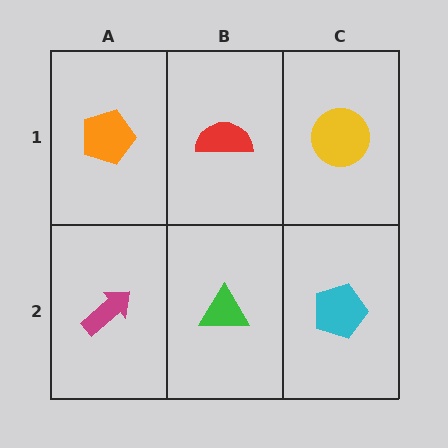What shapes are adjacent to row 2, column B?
A red semicircle (row 1, column B), a magenta arrow (row 2, column A), a cyan pentagon (row 2, column C).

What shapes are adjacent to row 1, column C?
A cyan pentagon (row 2, column C), a red semicircle (row 1, column B).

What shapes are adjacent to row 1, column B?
A green triangle (row 2, column B), an orange pentagon (row 1, column A), a yellow circle (row 1, column C).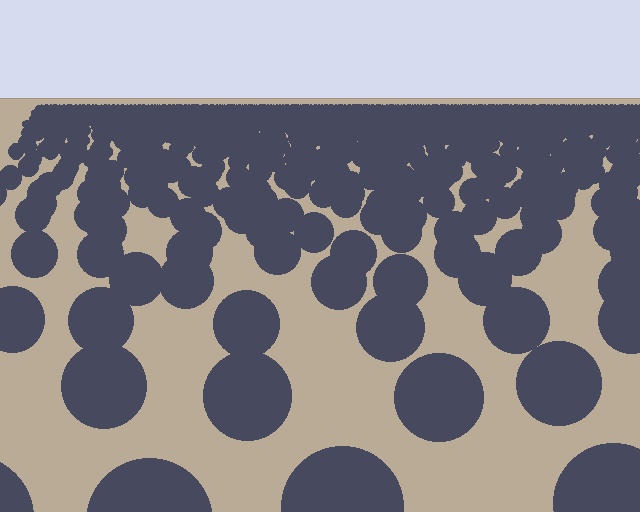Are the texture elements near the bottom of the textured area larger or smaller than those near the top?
Larger. Near the bottom, elements are closer to the viewer and appear at a bigger on-screen size.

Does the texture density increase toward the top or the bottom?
Density increases toward the top.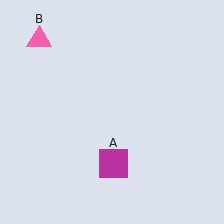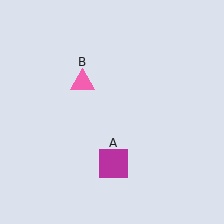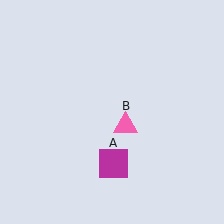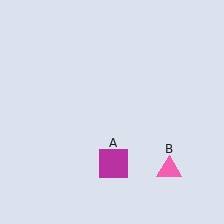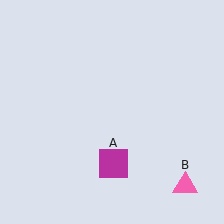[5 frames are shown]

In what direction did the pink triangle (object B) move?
The pink triangle (object B) moved down and to the right.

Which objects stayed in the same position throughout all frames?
Magenta square (object A) remained stationary.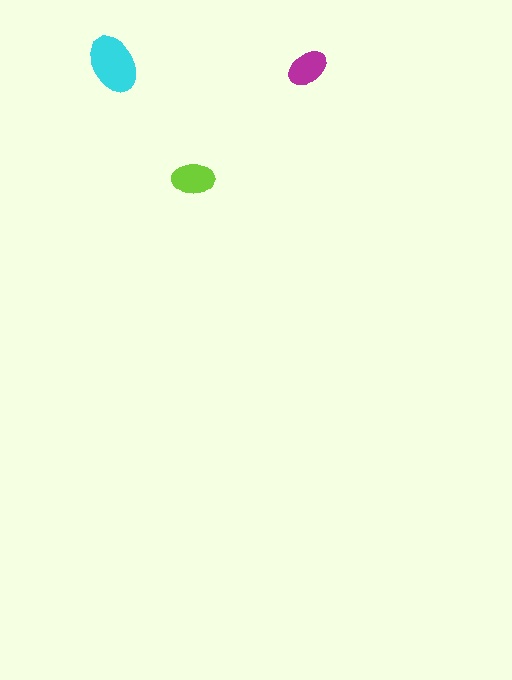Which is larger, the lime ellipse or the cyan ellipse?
The cyan one.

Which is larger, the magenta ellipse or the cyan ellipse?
The cyan one.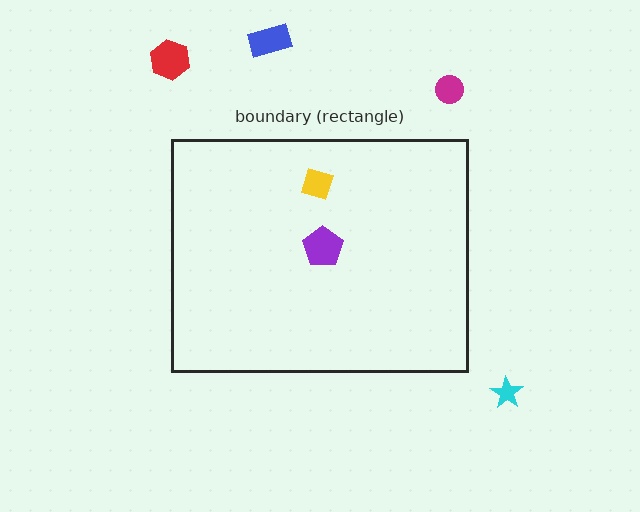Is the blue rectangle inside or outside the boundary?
Outside.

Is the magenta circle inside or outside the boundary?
Outside.